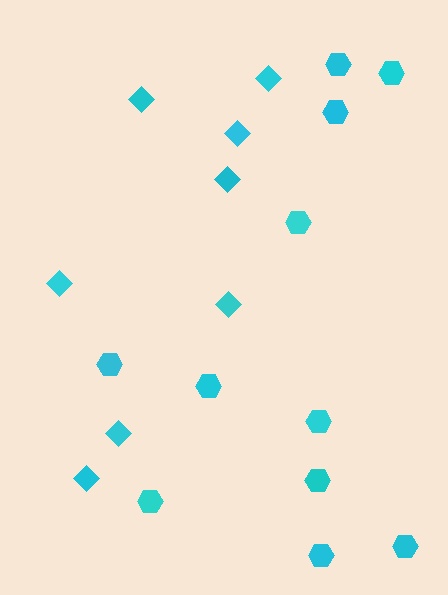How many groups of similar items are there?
There are 2 groups: one group of hexagons (11) and one group of diamonds (8).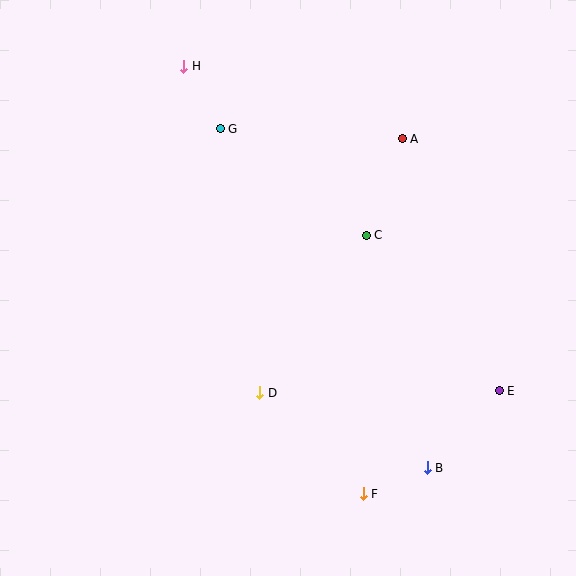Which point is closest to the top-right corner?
Point A is closest to the top-right corner.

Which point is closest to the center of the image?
Point C at (366, 235) is closest to the center.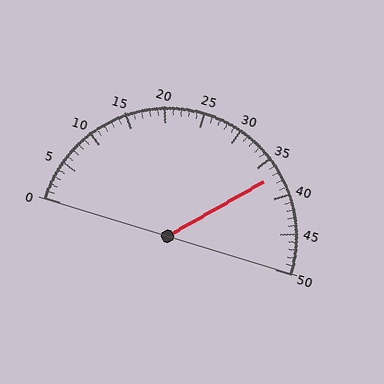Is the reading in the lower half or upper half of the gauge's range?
The reading is in the upper half of the range (0 to 50).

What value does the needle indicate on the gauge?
The needle indicates approximately 37.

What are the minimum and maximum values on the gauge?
The gauge ranges from 0 to 50.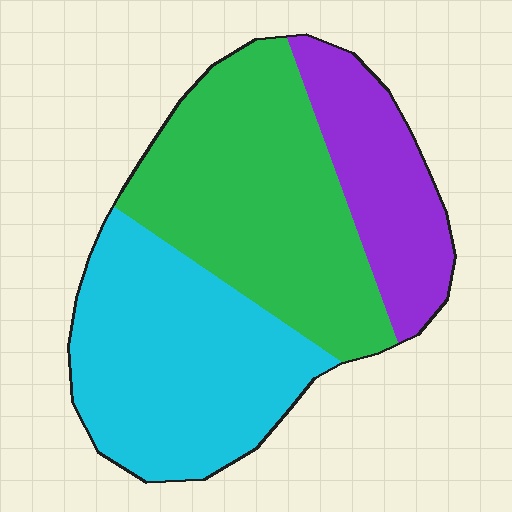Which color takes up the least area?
Purple, at roughly 20%.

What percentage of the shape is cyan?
Cyan takes up about three eighths (3/8) of the shape.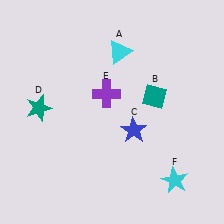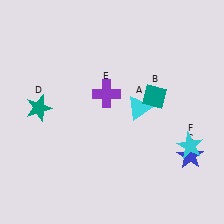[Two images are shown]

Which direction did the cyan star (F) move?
The cyan star (F) moved up.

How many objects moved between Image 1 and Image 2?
3 objects moved between the two images.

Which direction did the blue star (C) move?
The blue star (C) moved right.